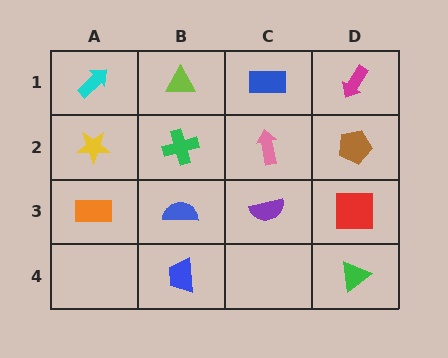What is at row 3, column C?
A purple semicircle.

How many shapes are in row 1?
4 shapes.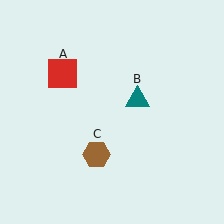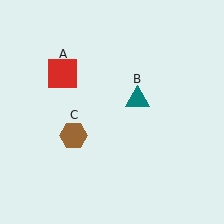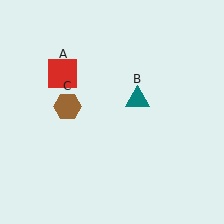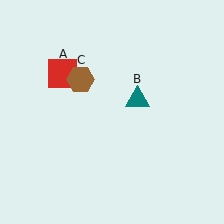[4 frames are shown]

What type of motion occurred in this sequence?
The brown hexagon (object C) rotated clockwise around the center of the scene.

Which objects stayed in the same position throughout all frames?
Red square (object A) and teal triangle (object B) remained stationary.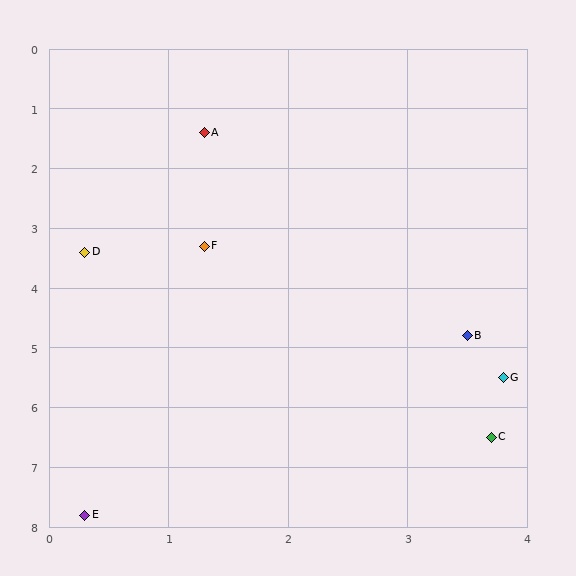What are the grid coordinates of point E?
Point E is at approximately (0.3, 7.8).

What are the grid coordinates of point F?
Point F is at approximately (1.3, 3.3).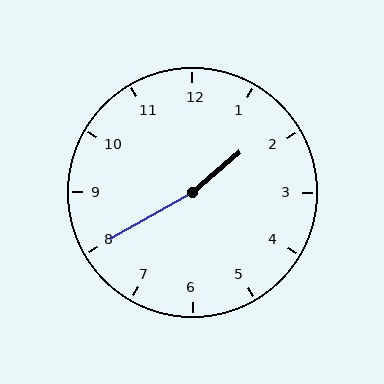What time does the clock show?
1:40.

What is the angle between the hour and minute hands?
Approximately 170 degrees.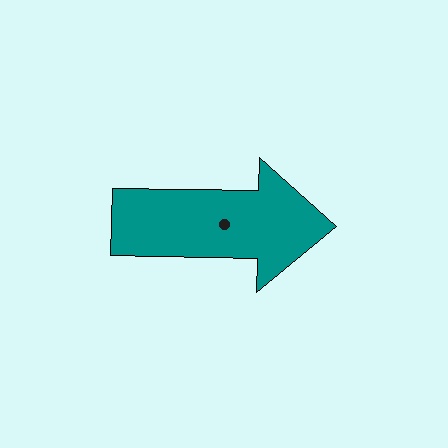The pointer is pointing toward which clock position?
Roughly 3 o'clock.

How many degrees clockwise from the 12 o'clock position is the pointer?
Approximately 91 degrees.